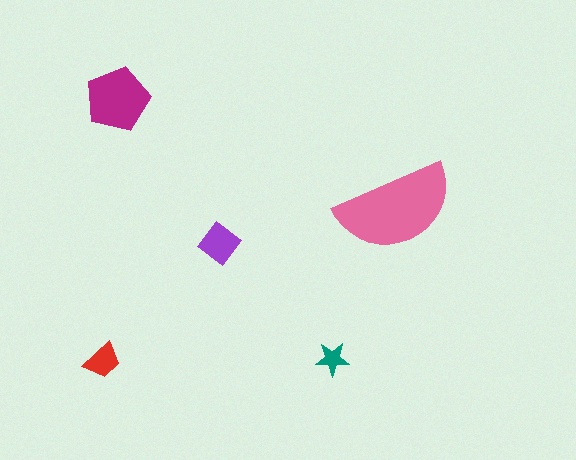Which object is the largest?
The pink semicircle.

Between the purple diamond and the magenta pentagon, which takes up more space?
The magenta pentagon.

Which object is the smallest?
The teal star.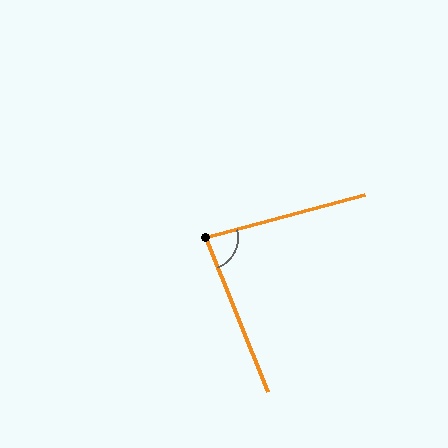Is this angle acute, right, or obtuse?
It is acute.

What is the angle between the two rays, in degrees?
Approximately 83 degrees.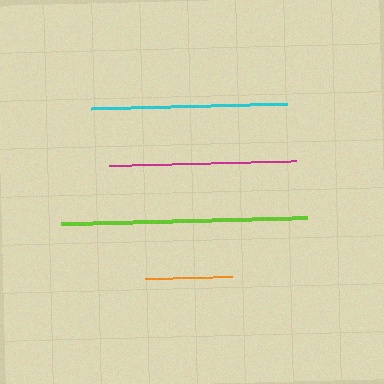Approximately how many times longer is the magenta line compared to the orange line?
The magenta line is approximately 2.2 times the length of the orange line.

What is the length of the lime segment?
The lime segment is approximately 247 pixels long.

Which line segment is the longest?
The lime line is the longest at approximately 247 pixels.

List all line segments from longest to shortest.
From longest to shortest: lime, cyan, magenta, orange.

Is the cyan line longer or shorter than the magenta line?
The cyan line is longer than the magenta line.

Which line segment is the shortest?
The orange line is the shortest at approximately 86 pixels.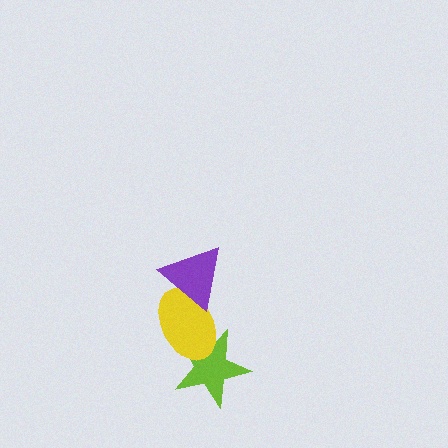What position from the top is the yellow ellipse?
The yellow ellipse is 2nd from the top.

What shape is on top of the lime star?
The yellow ellipse is on top of the lime star.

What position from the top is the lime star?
The lime star is 3rd from the top.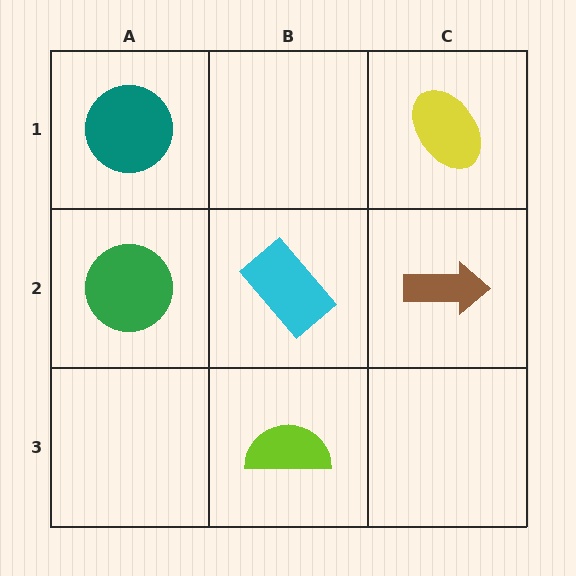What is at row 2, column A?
A green circle.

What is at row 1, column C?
A yellow ellipse.